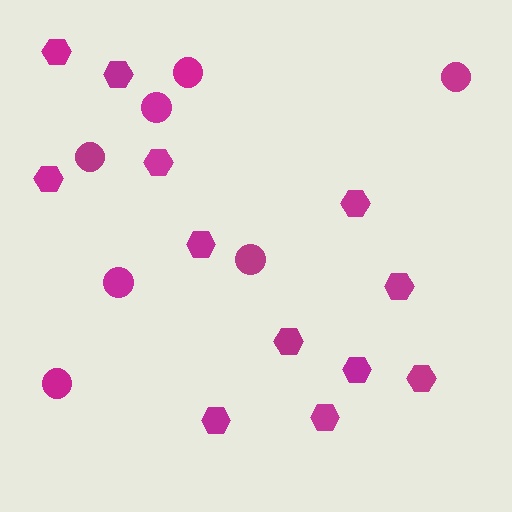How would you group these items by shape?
There are 2 groups: one group of circles (7) and one group of hexagons (12).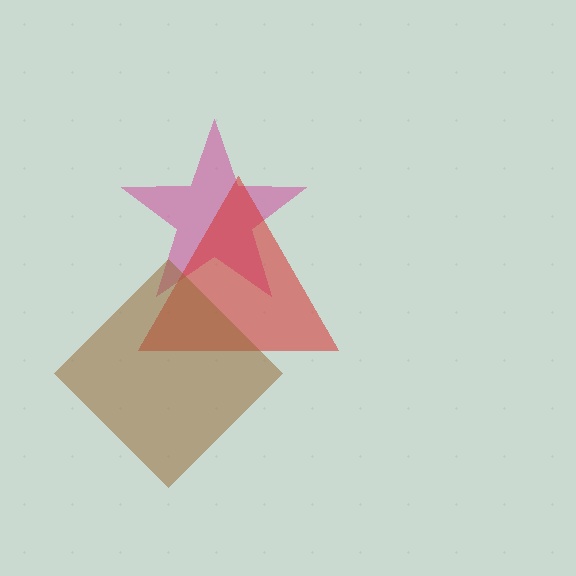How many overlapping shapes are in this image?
There are 3 overlapping shapes in the image.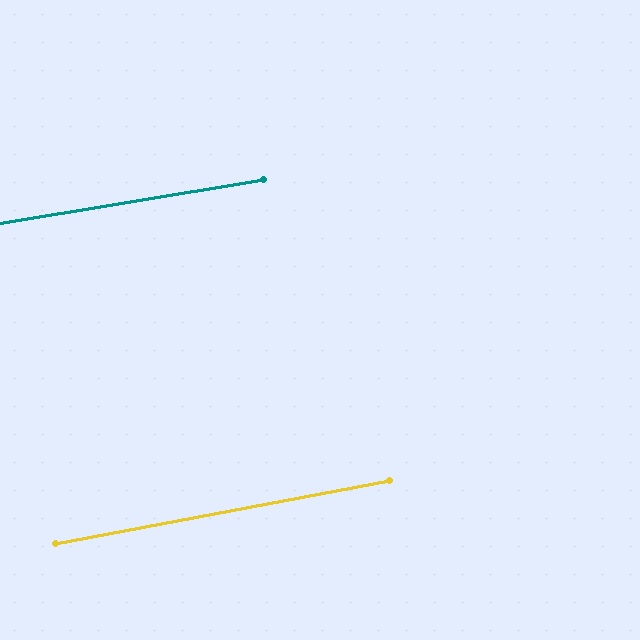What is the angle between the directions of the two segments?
Approximately 1 degree.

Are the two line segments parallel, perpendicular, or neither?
Parallel — their directions differ by only 1.3°.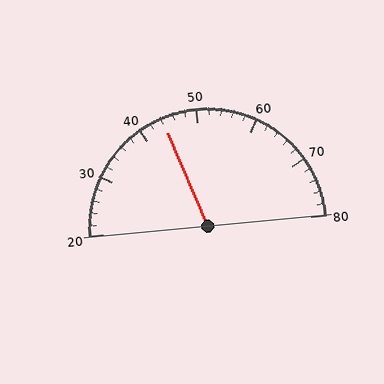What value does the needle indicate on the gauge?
The needle indicates approximately 44.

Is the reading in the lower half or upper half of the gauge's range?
The reading is in the lower half of the range (20 to 80).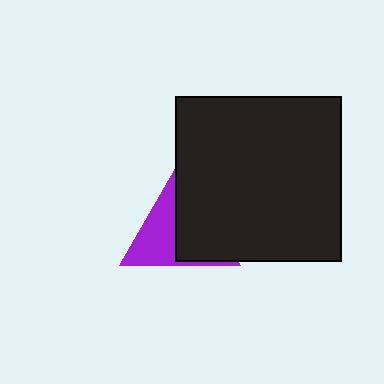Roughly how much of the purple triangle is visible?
About half of it is visible (roughly 47%).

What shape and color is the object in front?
The object in front is a black square.